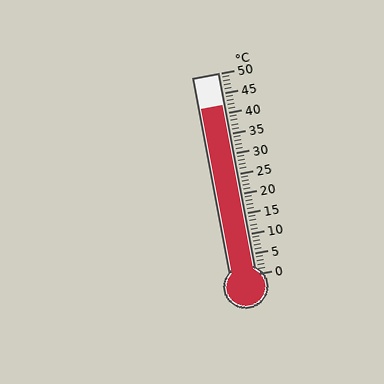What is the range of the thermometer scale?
The thermometer scale ranges from 0°C to 50°C.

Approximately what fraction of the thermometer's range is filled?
The thermometer is filled to approximately 85% of its range.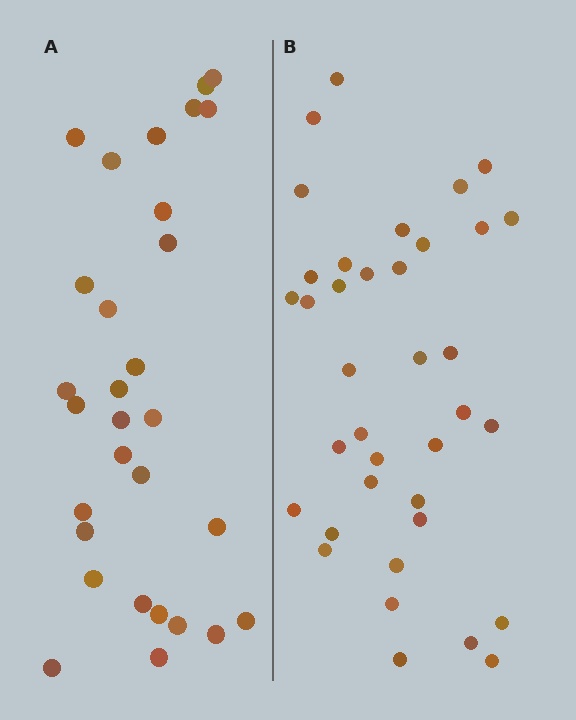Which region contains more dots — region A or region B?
Region B (the right region) has more dots.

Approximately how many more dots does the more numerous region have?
Region B has roughly 8 or so more dots than region A.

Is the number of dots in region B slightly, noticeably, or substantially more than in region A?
Region B has only slightly more — the two regions are fairly close. The ratio is roughly 1.2 to 1.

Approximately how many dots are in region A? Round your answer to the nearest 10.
About 30 dots.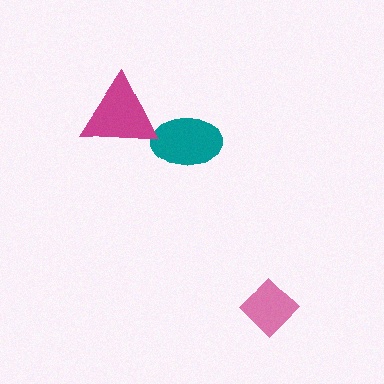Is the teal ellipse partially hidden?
Yes, it is partially covered by another shape.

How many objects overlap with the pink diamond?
0 objects overlap with the pink diamond.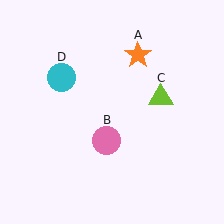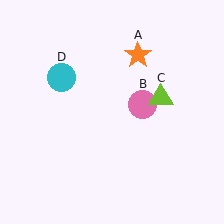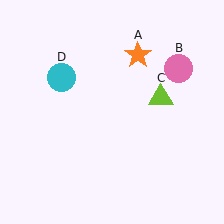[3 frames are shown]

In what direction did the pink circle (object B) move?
The pink circle (object B) moved up and to the right.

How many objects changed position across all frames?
1 object changed position: pink circle (object B).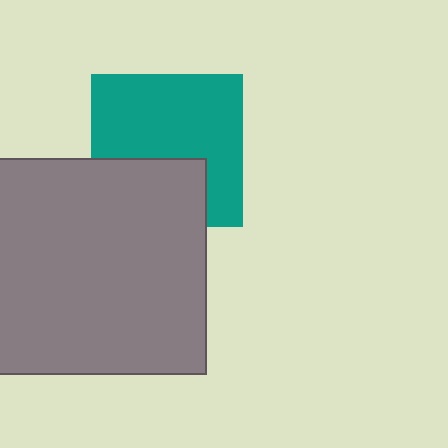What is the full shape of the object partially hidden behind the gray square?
The partially hidden object is a teal square.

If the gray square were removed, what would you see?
You would see the complete teal square.